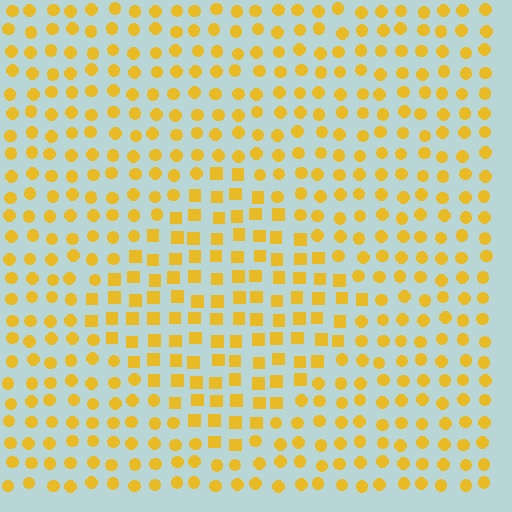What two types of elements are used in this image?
The image uses squares inside the diamond region and circles outside it.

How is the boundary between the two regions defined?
The boundary is defined by a change in element shape: squares inside vs. circles outside. All elements share the same color and spacing.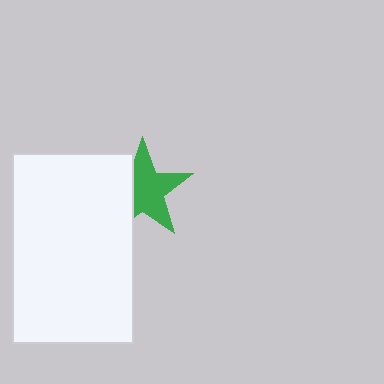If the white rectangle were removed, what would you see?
You would see the complete green star.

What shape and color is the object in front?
The object in front is a white rectangle.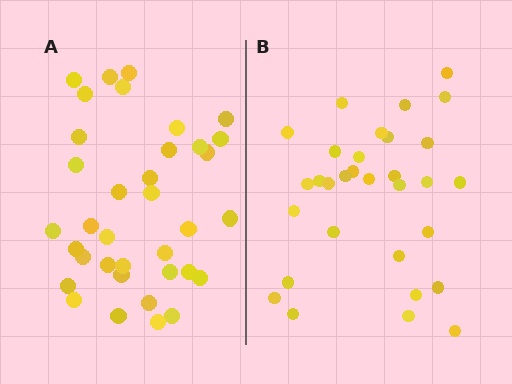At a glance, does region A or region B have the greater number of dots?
Region A (the left region) has more dots.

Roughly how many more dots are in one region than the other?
Region A has about 5 more dots than region B.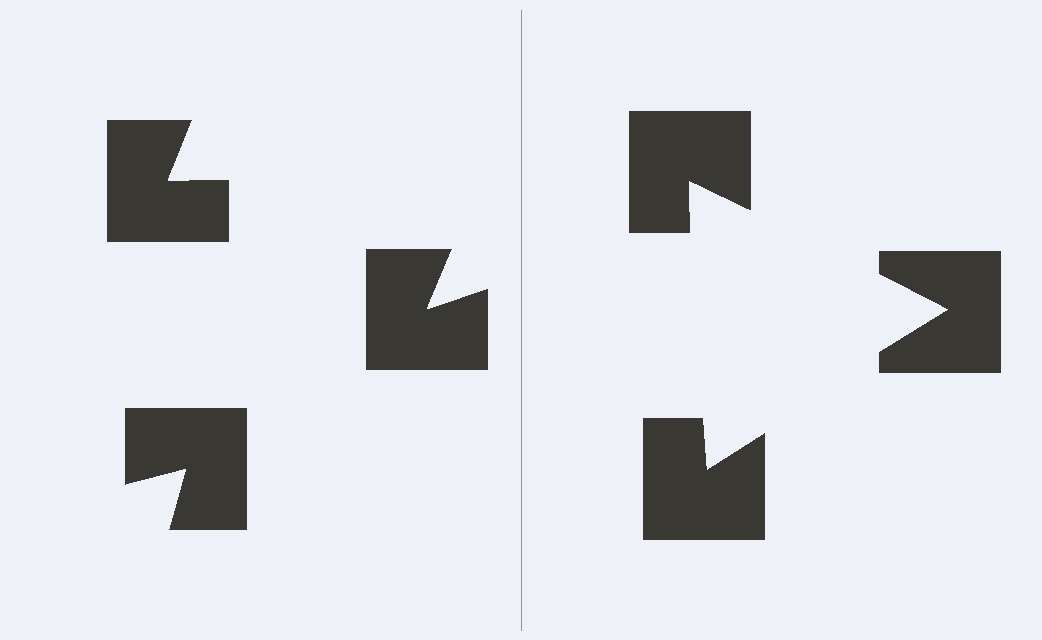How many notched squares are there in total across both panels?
6 — 3 on each side.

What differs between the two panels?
The notched squares are positioned identically on both sides; only the wedge orientations differ. On the right they align to a triangle; on the left they are misaligned.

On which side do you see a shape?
An illusory triangle appears on the right side. On the left side the wedge cuts are rotated, so no coherent shape forms.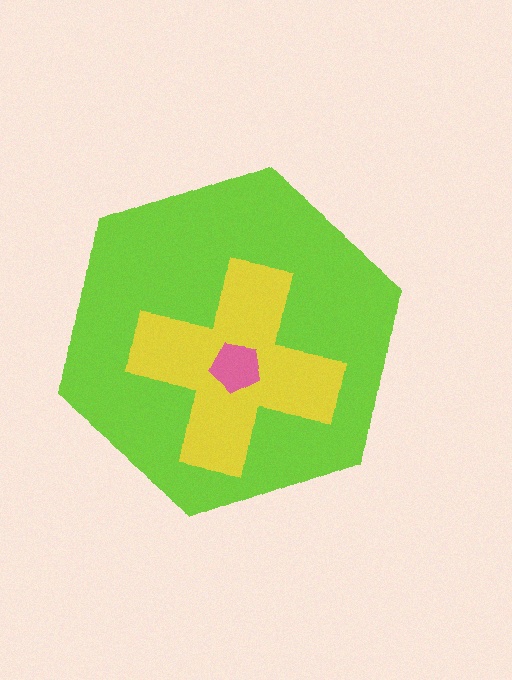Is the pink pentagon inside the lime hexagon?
Yes.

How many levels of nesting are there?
3.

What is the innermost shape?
The pink pentagon.